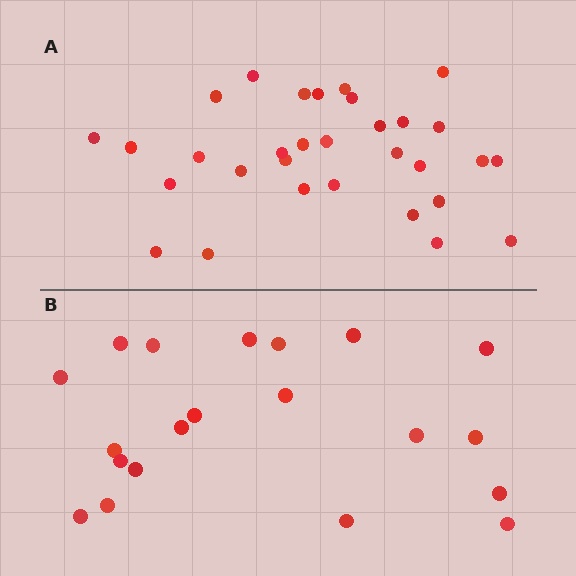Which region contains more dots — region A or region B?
Region A (the top region) has more dots.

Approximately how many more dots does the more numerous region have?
Region A has roughly 12 or so more dots than region B.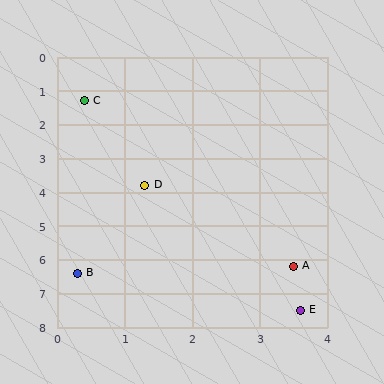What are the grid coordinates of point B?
Point B is at approximately (0.3, 6.4).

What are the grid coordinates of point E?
Point E is at approximately (3.6, 7.5).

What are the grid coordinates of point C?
Point C is at approximately (0.4, 1.3).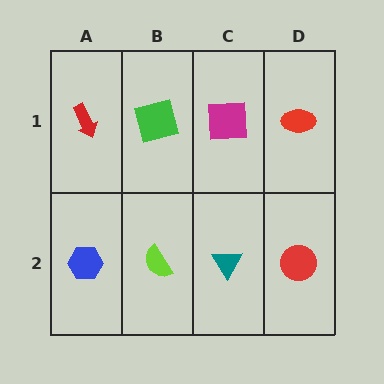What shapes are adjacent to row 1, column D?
A red circle (row 2, column D), a magenta square (row 1, column C).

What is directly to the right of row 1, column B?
A magenta square.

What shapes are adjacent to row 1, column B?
A lime semicircle (row 2, column B), a red arrow (row 1, column A), a magenta square (row 1, column C).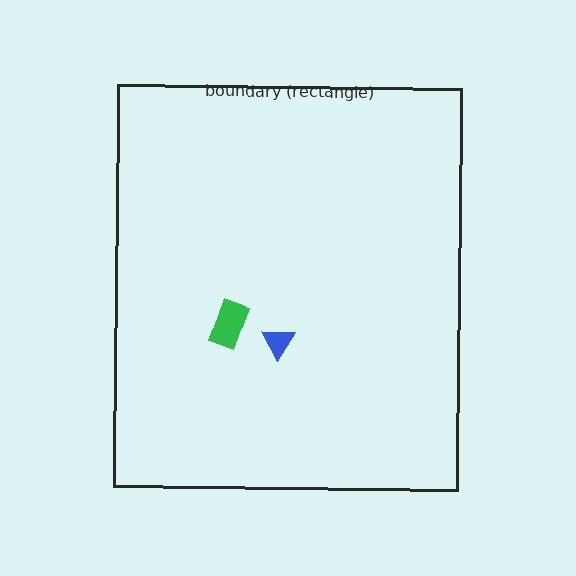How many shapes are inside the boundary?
2 inside, 0 outside.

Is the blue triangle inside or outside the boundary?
Inside.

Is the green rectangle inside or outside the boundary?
Inside.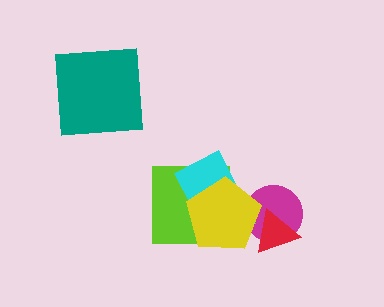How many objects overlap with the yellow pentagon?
4 objects overlap with the yellow pentagon.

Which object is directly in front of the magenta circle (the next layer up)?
The cyan rectangle is directly in front of the magenta circle.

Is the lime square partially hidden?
Yes, it is partially covered by another shape.